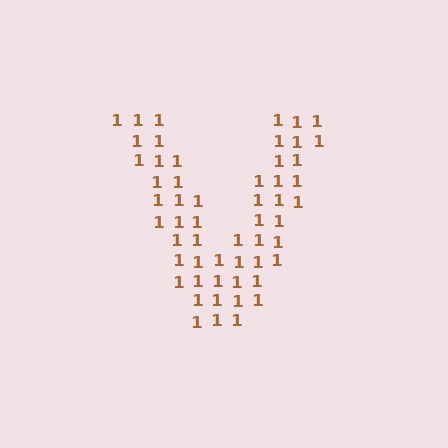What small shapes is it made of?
It is made of small digit 1's.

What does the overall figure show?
The overall figure shows the letter V.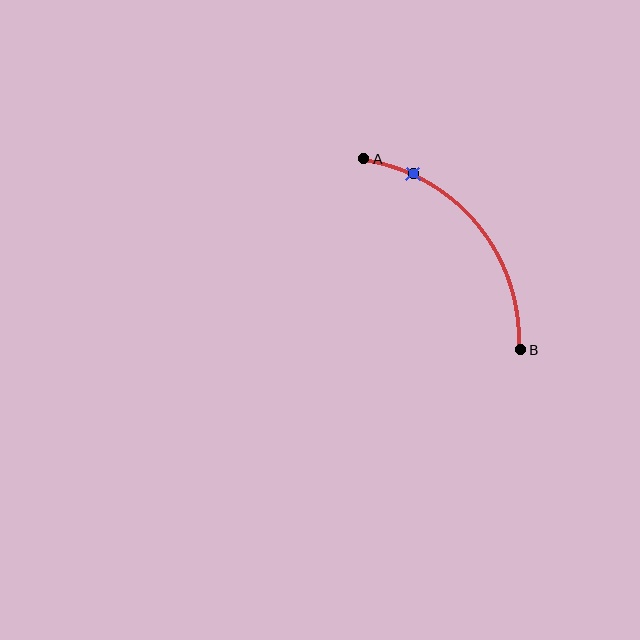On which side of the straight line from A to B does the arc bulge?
The arc bulges above and to the right of the straight line connecting A and B.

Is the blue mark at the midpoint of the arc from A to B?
No. The blue mark lies on the arc but is closer to endpoint A. The arc midpoint would be at the point on the curve equidistant along the arc from both A and B.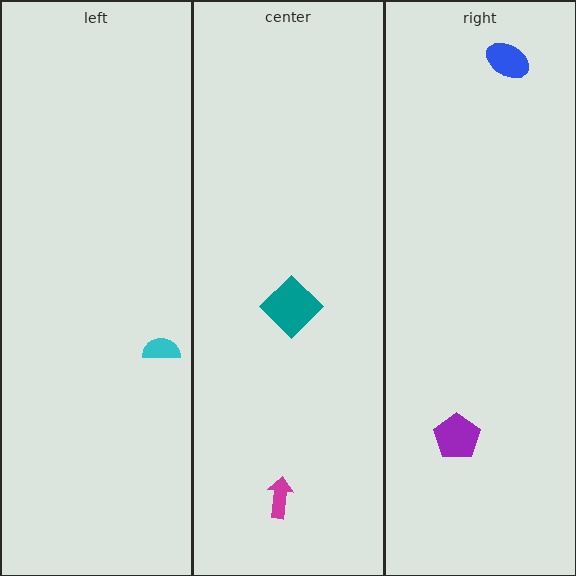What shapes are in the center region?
The teal diamond, the magenta arrow.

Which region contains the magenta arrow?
The center region.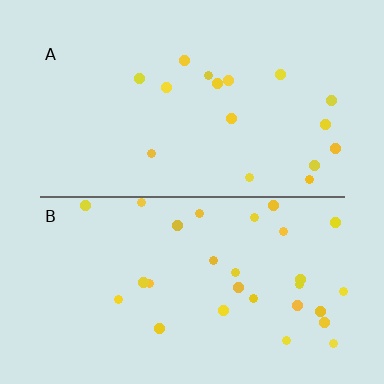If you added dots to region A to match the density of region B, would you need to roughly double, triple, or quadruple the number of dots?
Approximately double.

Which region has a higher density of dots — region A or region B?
B (the bottom).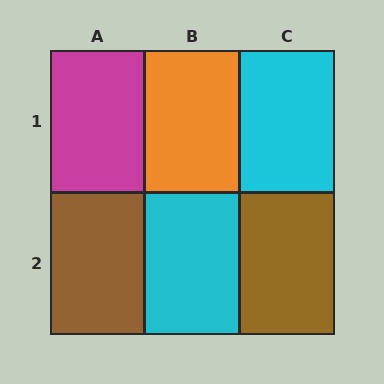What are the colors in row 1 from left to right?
Magenta, orange, cyan.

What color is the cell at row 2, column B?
Cyan.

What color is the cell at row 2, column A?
Brown.